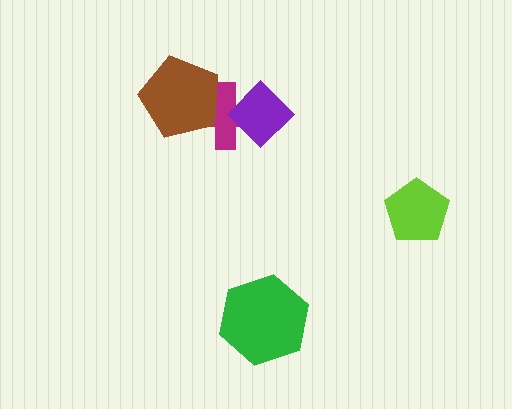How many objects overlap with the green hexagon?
0 objects overlap with the green hexagon.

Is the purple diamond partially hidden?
No, no other shape covers it.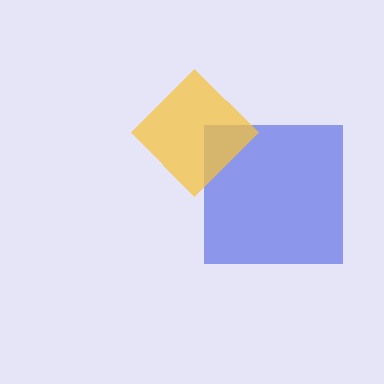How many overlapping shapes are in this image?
There are 2 overlapping shapes in the image.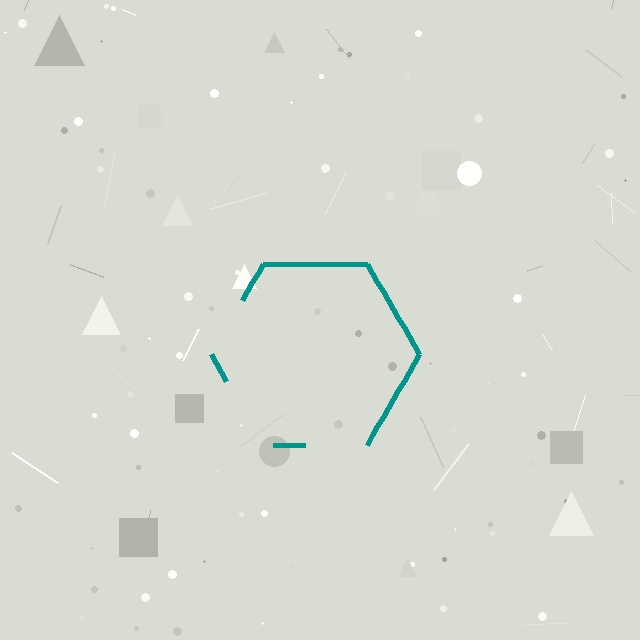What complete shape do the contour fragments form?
The contour fragments form a hexagon.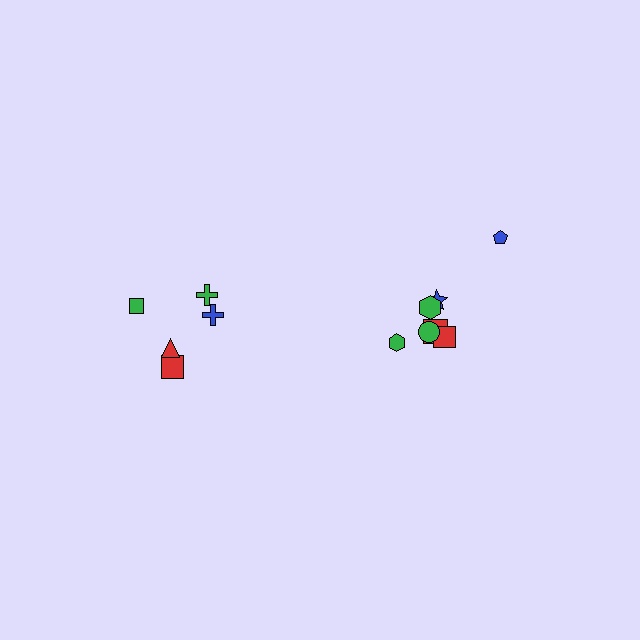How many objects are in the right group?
There are 7 objects.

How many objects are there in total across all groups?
There are 12 objects.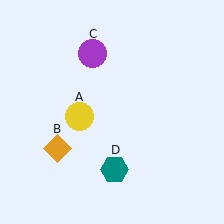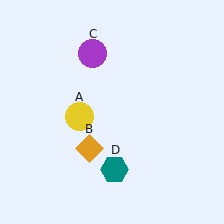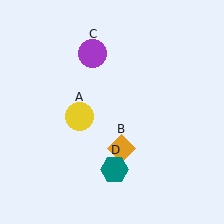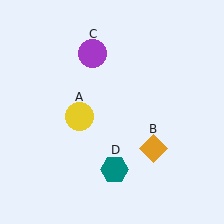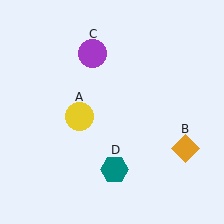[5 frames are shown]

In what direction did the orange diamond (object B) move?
The orange diamond (object B) moved right.